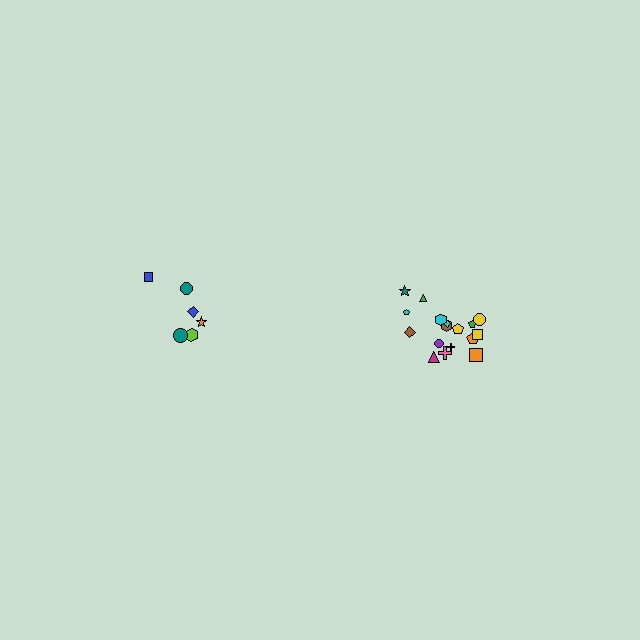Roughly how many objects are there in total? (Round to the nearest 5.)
Roughly 25 objects in total.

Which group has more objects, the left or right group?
The right group.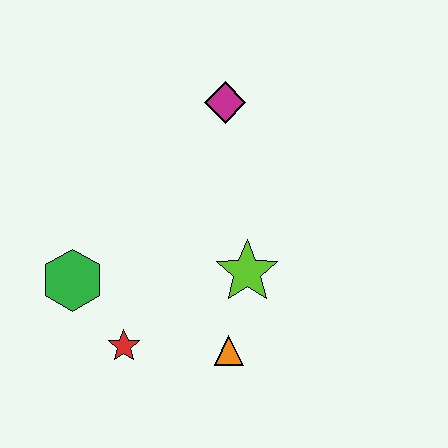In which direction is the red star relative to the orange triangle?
The red star is to the left of the orange triangle.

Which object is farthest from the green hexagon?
The magenta diamond is farthest from the green hexagon.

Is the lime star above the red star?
Yes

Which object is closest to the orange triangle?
The lime star is closest to the orange triangle.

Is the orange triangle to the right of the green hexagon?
Yes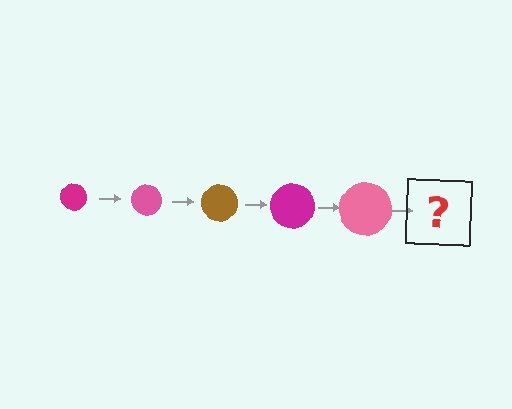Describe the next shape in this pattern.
It should be a brown circle, larger than the previous one.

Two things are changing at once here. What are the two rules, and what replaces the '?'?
The two rules are that the circle grows larger each step and the color cycles through magenta, pink, and brown. The '?' should be a brown circle, larger than the previous one.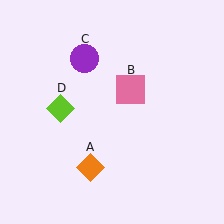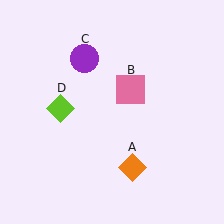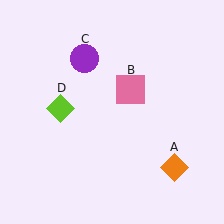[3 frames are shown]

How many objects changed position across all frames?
1 object changed position: orange diamond (object A).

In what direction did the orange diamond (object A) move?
The orange diamond (object A) moved right.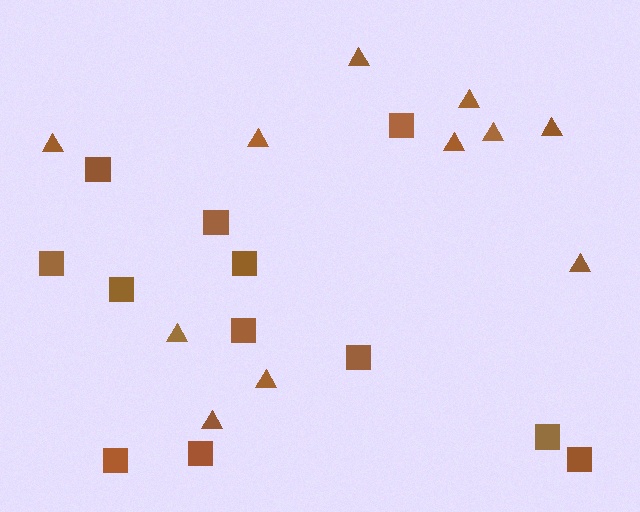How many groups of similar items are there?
There are 2 groups: one group of squares (12) and one group of triangles (11).